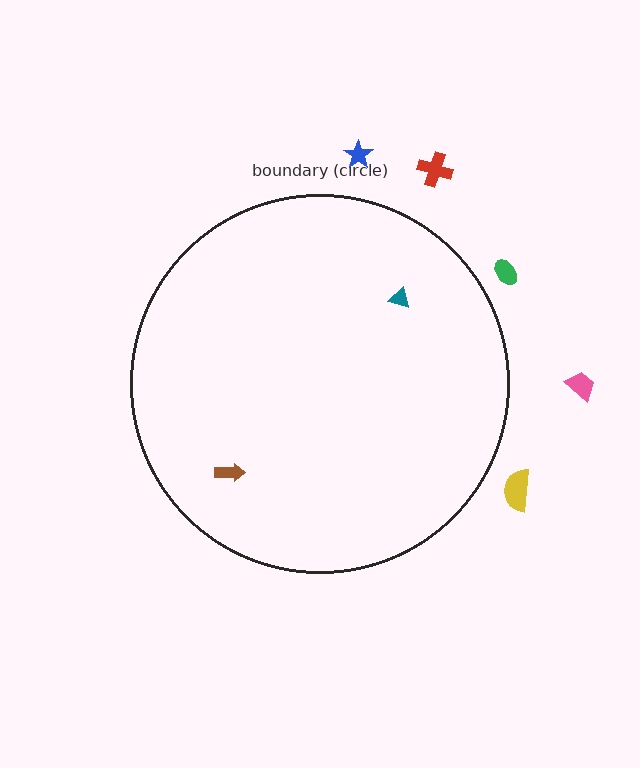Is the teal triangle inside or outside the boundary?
Inside.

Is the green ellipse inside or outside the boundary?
Outside.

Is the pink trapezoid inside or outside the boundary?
Outside.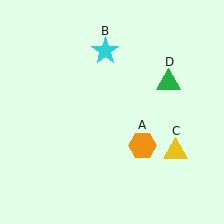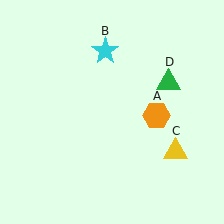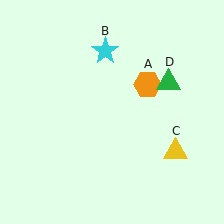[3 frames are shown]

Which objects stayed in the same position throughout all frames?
Cyan star (object B) and yellow triangle (object C) and green triangle (object D) remained stationary.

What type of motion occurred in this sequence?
The orange hexagon (object A) rotated counterclockwise around the center of the scene.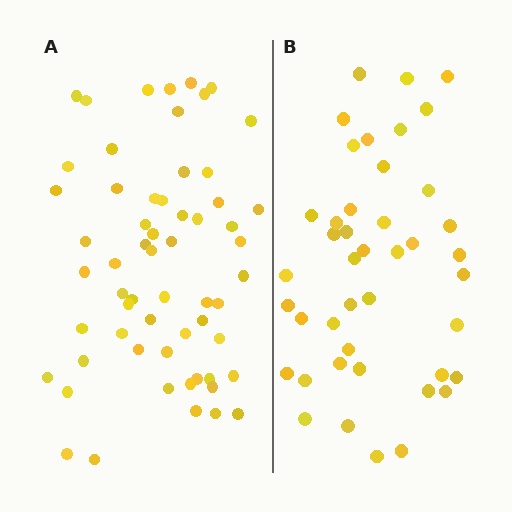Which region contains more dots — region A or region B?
Region A (the left region) has more dots.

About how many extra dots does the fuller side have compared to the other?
Region A has approximately 15 more dots than region B.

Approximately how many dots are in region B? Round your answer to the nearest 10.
About 40 dots. (The exact count is 43, which rounds to 40.)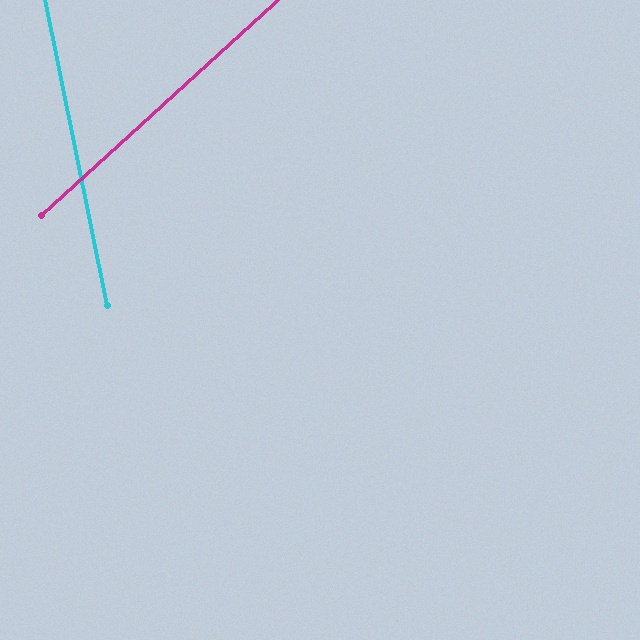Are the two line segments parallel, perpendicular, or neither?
Neither parallel nor perpendicular — they differ by about 59°.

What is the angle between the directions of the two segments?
Approximately 59 degrees.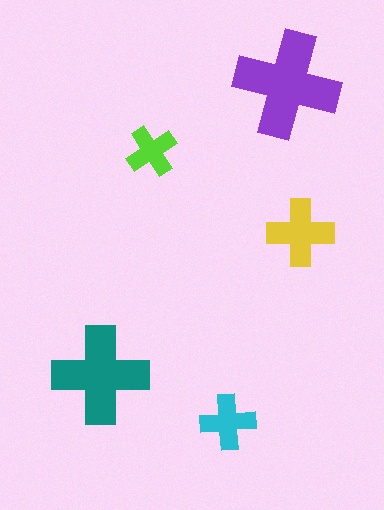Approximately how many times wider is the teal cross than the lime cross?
About 2 times wider.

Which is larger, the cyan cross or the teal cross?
The teal one.